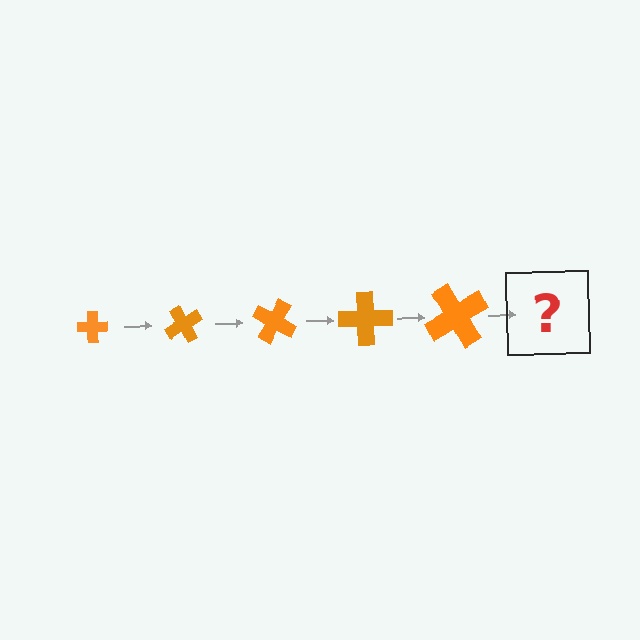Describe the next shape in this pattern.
It should be a cross, larger than the previous one and rotated 300 degrees from the start.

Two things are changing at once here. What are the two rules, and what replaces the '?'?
The two rules are that the cross grows larger each step and it rotates 60 degrees each step. The '?' should be a cross, larger than the previous one and rotated 300 degrees from the start.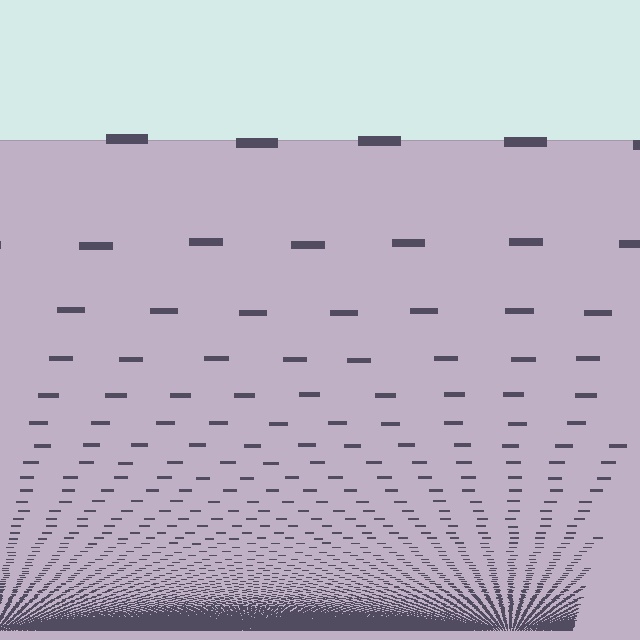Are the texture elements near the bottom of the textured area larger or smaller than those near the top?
Smaller. The gradient is inverted — elements near the bottom are smaller and denser.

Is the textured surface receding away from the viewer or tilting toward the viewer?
The surface appears to tilt toward the viewer. Texture elements get larger and sparser toward the top.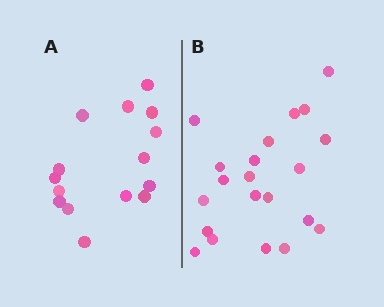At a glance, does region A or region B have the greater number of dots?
Region B (the right region) has more dots.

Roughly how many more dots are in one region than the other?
Region B has about 6 more dots than region A.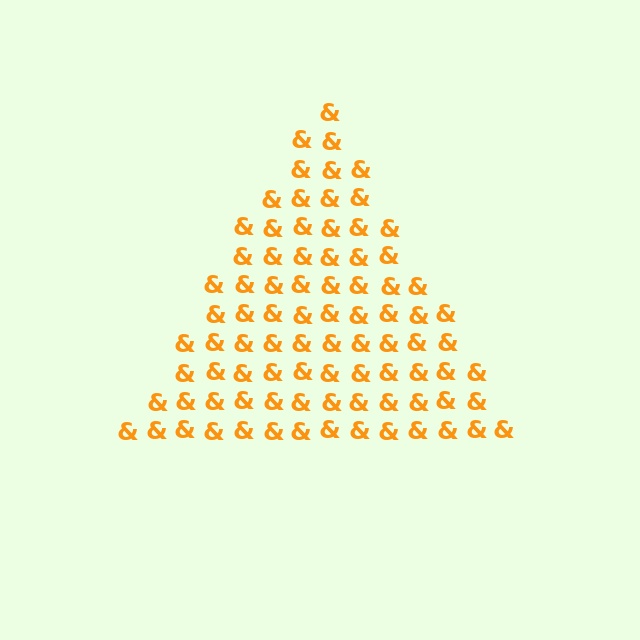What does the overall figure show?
The overall figure shows a triangle.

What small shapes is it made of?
It is made of small ampersands.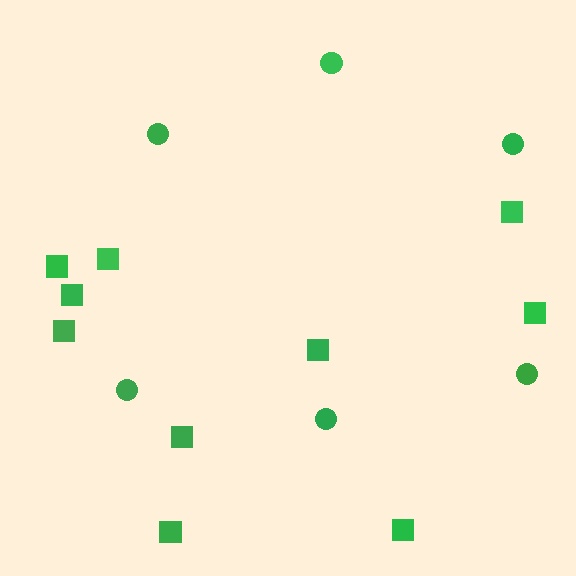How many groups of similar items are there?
There are 2 groups: one group of circles (6) and one group of squares (10).